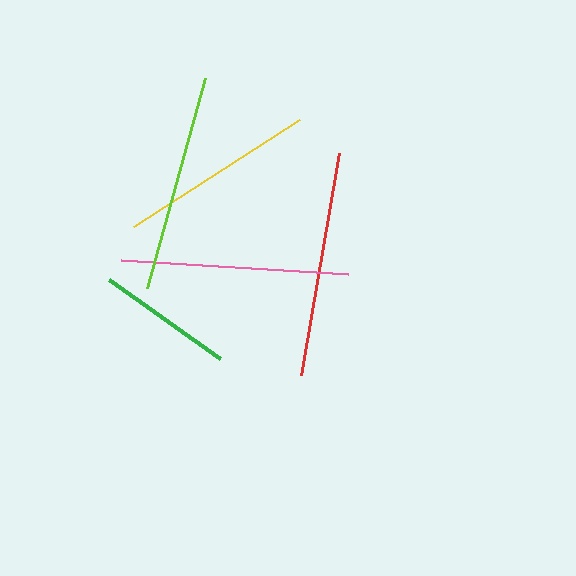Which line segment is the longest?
The pink line is the longest at approximately 227 pixels.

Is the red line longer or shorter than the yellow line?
The red line is longer than the yellow line.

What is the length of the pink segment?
The pink segment is approximately 227 pixels long.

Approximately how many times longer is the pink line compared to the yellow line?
The pink line is approximately 1.1 times the length of the yellow line.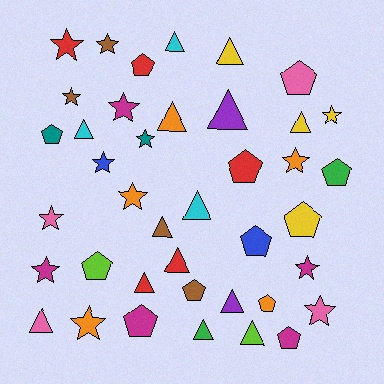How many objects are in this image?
There are 40 objects.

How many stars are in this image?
There are 14 stars.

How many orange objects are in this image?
There are 5 orange objects.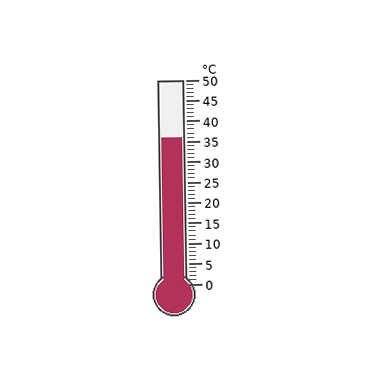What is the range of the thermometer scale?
The thermometer scale ranges from 0°C to 50°C.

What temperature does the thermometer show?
The thermometer shows approximately 36°C.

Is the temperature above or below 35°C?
The temperature is above 35°C.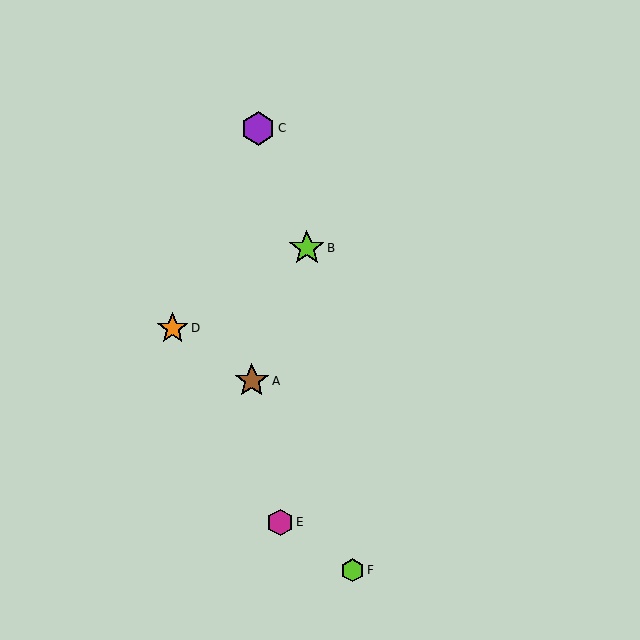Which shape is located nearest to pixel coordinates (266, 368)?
The brown star (labeled A) at (252, 381) is nearest to that location.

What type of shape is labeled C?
Shape C is a purple hexagon.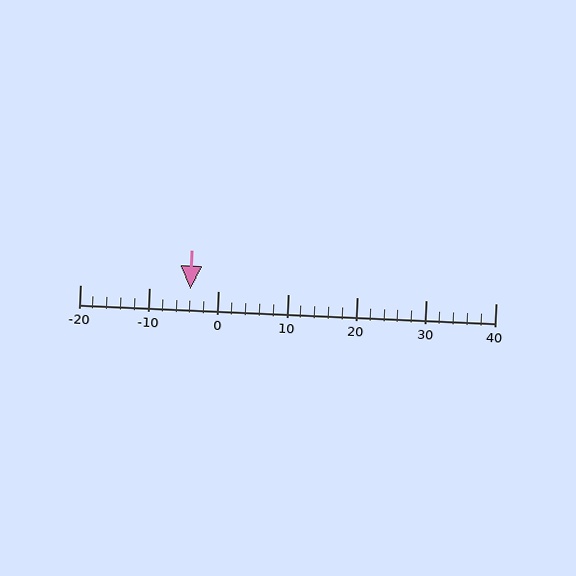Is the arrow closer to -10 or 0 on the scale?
The arrow is closer to 0.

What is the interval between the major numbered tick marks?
The major tick marks are spaced 10 units apart.